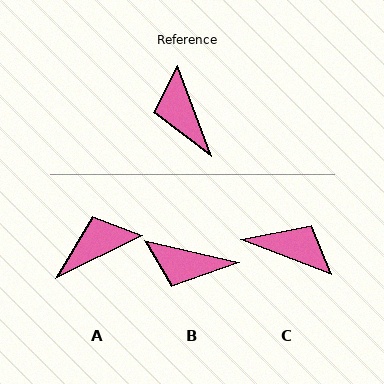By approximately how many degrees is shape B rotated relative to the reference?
Approximately 57 degrees counter-clockwise.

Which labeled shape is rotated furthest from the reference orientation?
C, about 131 degrees away.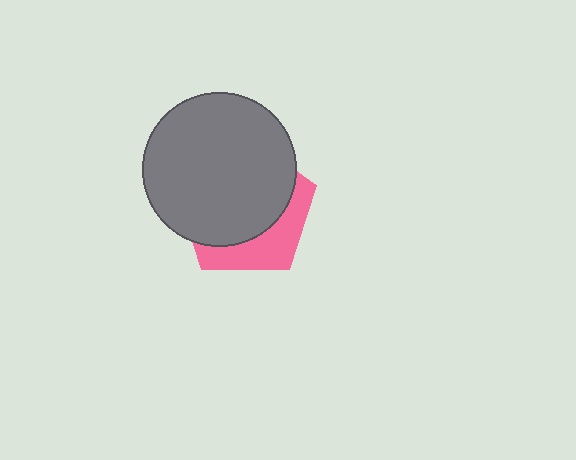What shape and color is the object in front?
The object in front is a gray circle.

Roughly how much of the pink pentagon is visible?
A small part of it is visible (roughly 32%).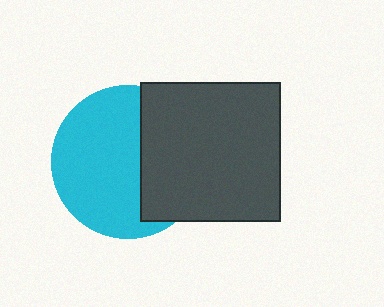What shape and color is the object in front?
The object in front is a dark gray rectangle.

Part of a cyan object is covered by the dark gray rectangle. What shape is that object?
It is a circle.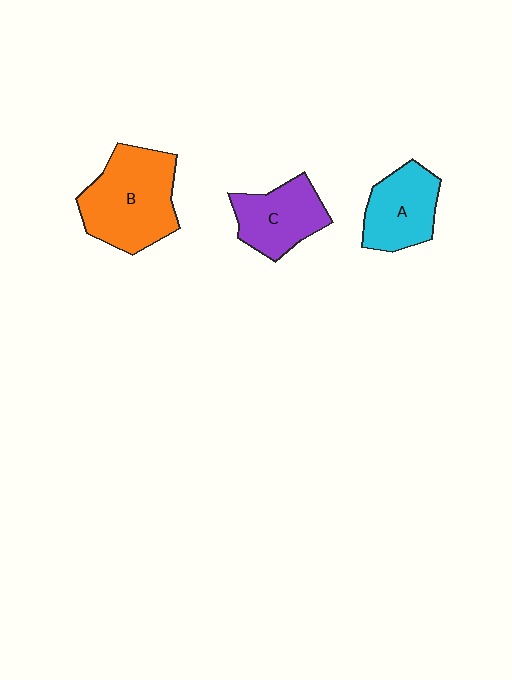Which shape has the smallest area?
Shape C (purple).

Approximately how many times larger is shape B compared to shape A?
Approximately 1.5 times.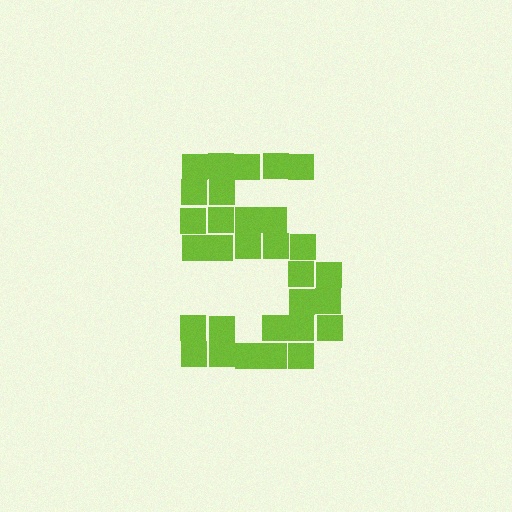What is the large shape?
The large shape is the digit 5.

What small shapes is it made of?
It is made of small squares.